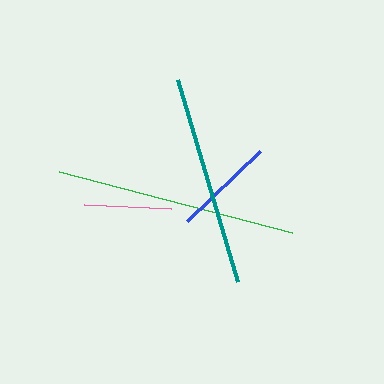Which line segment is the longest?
The green line is the longest at approximately 241 pixels.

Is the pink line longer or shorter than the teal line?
The teal line is longer than the pink line.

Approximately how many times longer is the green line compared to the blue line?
The green line is approximately 2.4 times the length of the blue line.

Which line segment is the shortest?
The pink line is the shortest at approximately 87 pixels.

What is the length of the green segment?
The green segment is approximately 241 pixels long.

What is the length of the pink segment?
The pink segment is approximately 87 pixels long.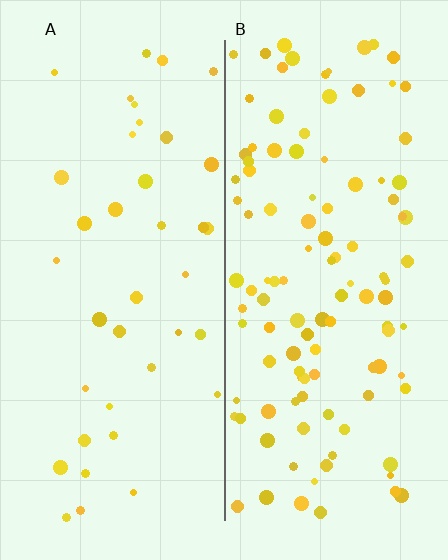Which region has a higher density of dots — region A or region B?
B (the right).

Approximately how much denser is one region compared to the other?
Approximately 2.9× — region B over region A.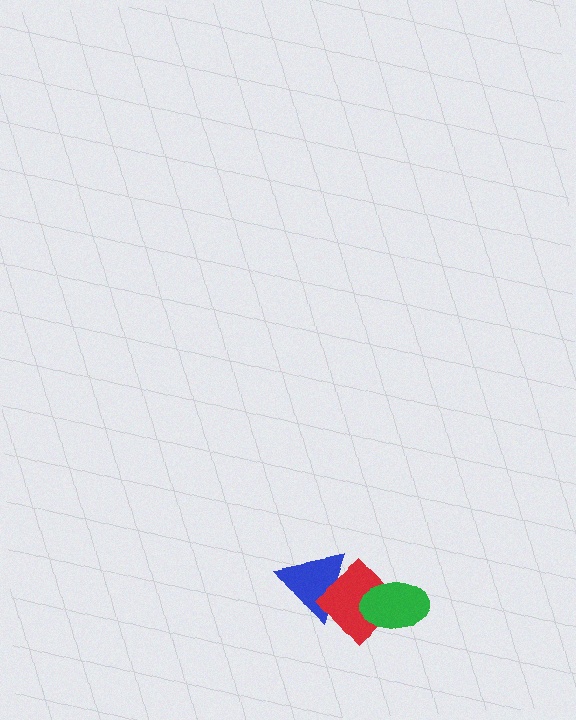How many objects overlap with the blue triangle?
1 object overlaps with the blue triangle.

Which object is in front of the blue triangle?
The red diamond is in front of the blue triangle.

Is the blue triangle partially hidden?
Yes, it is partially covered by another shape.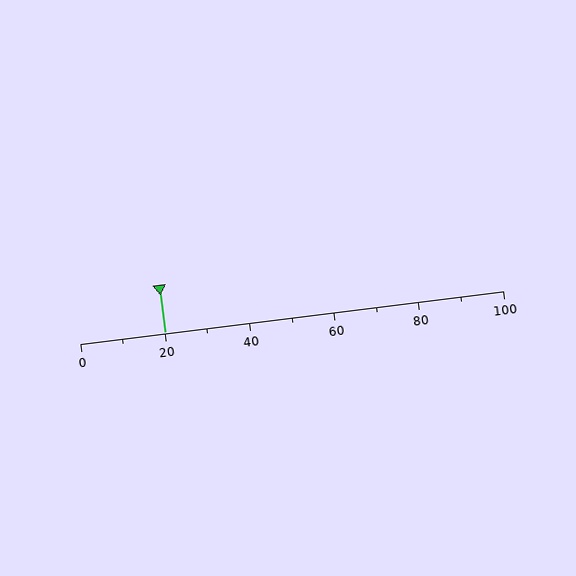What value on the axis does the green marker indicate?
The marker indicates approximately 20.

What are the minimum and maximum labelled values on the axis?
The axis runs from 0 to 100.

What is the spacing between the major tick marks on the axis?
The major ticks are spaced 20 apart.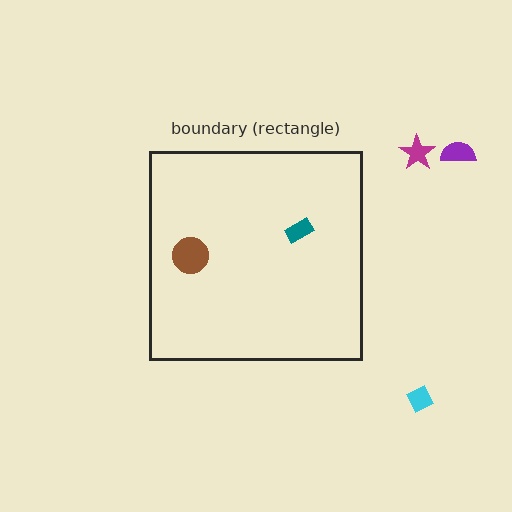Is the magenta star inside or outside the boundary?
Outside.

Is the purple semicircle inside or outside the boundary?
Outside.